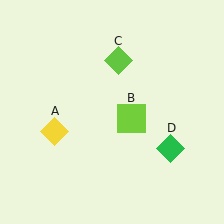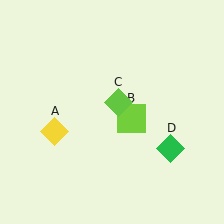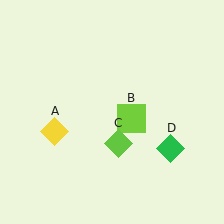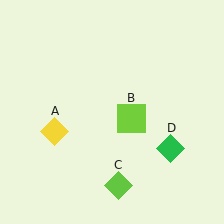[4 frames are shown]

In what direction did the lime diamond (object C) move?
The lime diamond (object C) moved down.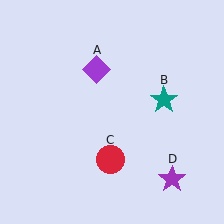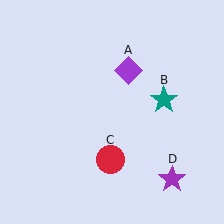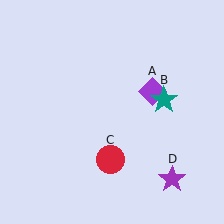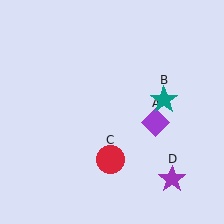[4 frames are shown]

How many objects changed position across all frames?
1 object changed position: purple diamond (object A).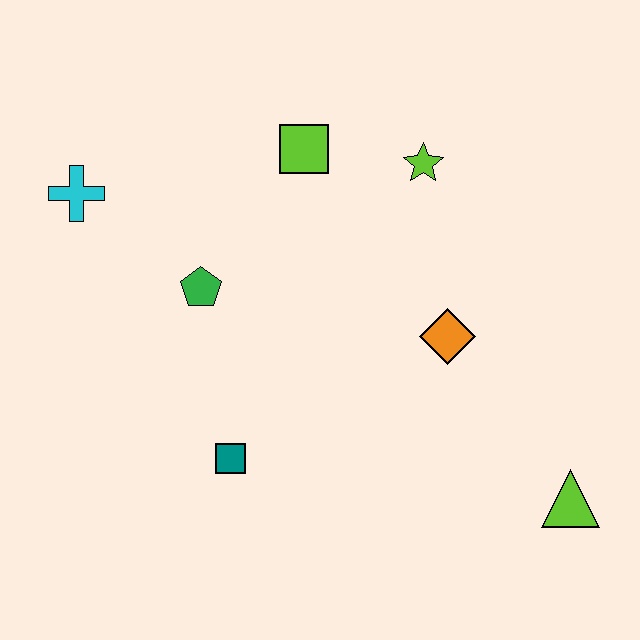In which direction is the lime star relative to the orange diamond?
The lime star is above the orange diamond.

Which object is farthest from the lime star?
The lime triangle is farthest from the lime star.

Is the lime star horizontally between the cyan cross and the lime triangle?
Yes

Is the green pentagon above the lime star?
No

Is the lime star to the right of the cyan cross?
Yes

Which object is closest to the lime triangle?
The orange diamond is closest to the lime triangle.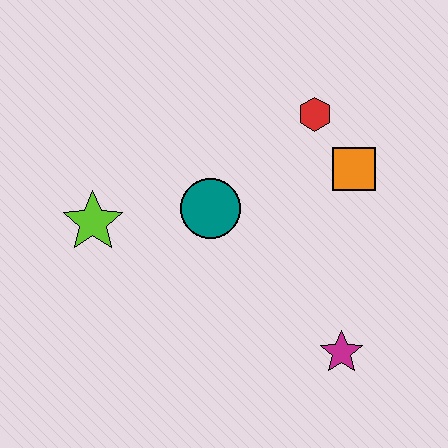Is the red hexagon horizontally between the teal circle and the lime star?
No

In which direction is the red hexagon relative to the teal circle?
The red hexagon is to the right of the teal circle.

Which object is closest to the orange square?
The red hexagon is closest to the orange square.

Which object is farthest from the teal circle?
The magenta star is farthest from the teal circle.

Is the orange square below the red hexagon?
Yes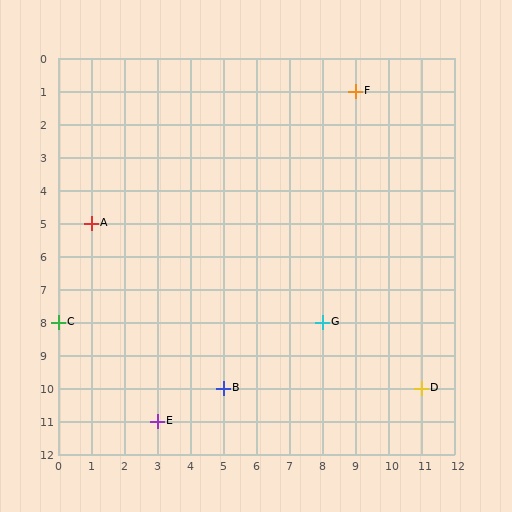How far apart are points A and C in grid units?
Points A and C are 1 column and 3 rows apart (about 3.2 grid units diagonally).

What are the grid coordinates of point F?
Point F is at grid coordinates (9, 1).